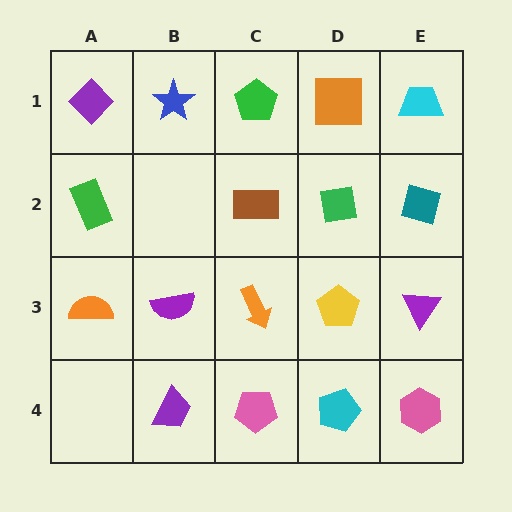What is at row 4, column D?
A cyan pentagon.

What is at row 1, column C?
A green pentagon.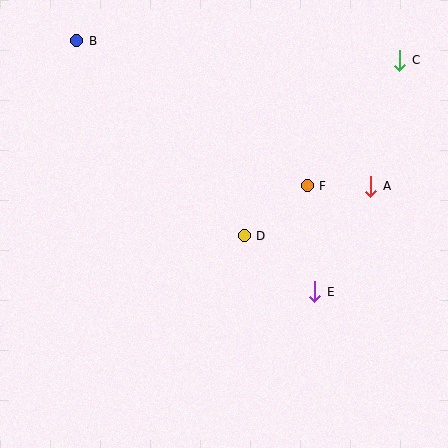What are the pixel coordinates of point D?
Point D is at (244, 236).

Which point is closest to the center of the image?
Point D at (244, 236) is closest to the center.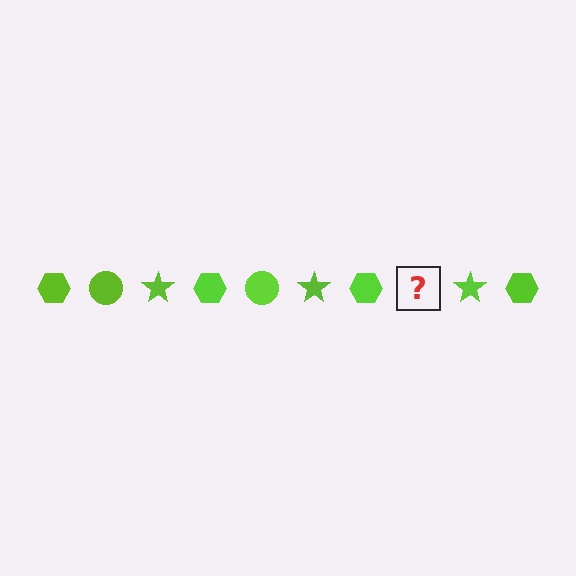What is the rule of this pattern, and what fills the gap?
The rule is that the pattern cycles through hexagon, circle, star shapes in lime. The gap should be filled with a lime circle.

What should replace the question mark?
The question mark should be replaced with a lime circle.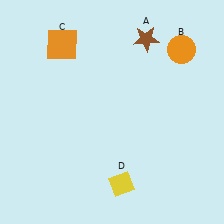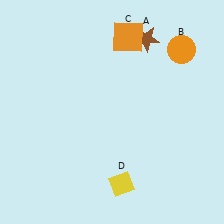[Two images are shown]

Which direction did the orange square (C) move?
The orange square (C) moved right.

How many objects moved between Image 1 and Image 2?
1 object moved between the two images.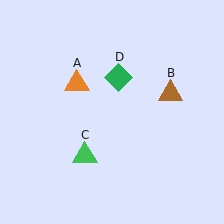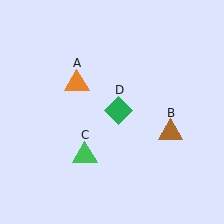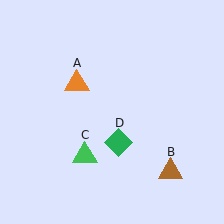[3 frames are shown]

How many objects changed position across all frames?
2 objects changed position: brown triangle (object B), green diamond (object D).